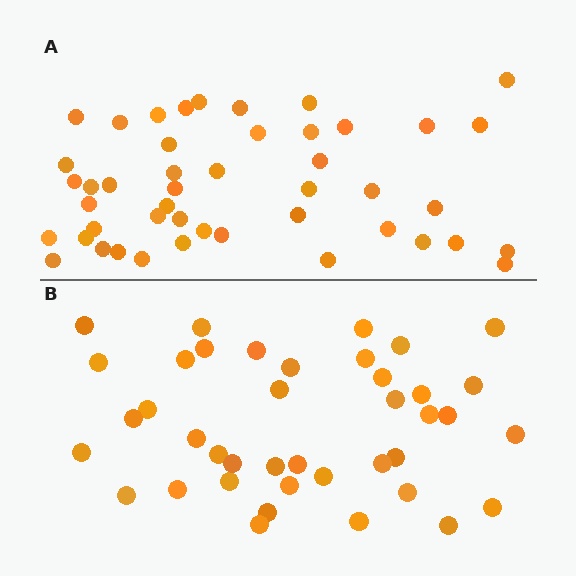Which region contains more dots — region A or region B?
Region A (the top region) has more dots.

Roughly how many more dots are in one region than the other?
Region A has about 6 more dots than region B.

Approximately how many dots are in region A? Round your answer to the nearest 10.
About 50 dots. (The exact count is 46, which rounds to 50.)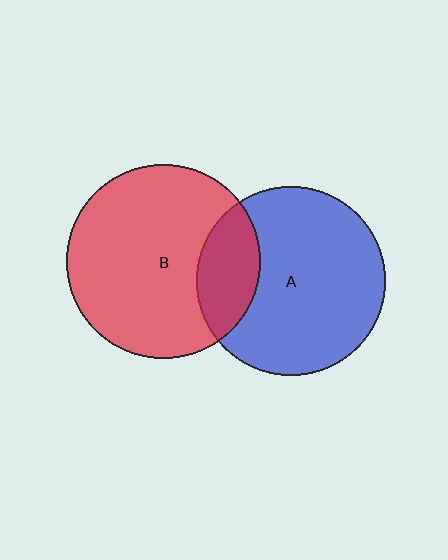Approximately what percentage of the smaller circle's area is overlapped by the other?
Approximately 20%.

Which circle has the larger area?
Circle B (red).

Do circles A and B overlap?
Yes.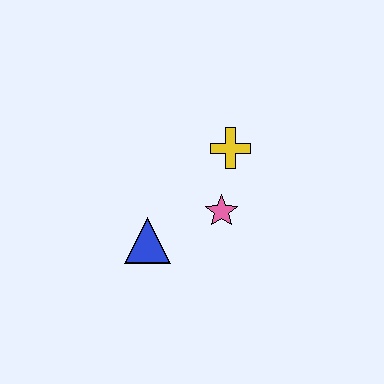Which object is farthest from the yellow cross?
The blue triangle is farthest from the yellow cross.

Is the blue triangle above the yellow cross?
No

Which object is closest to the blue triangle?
The pink star is closest to the blue triangle.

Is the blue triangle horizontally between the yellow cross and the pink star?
No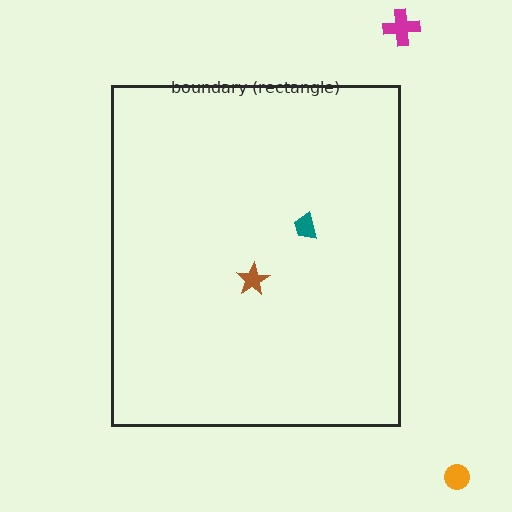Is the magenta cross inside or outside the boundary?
Outside.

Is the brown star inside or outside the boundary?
Inside.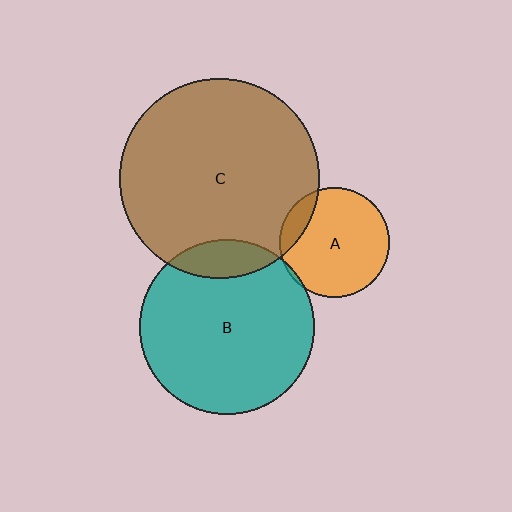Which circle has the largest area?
Circle C (brown).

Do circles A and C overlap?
Yes.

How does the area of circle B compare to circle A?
Approximately 2.6 times.